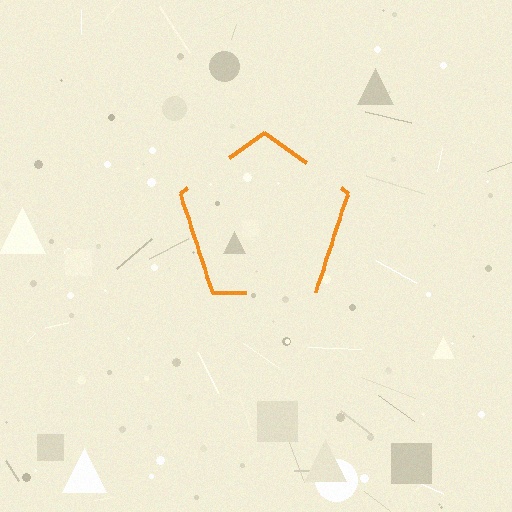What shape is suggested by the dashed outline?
The dashed outline suggests a pentagon.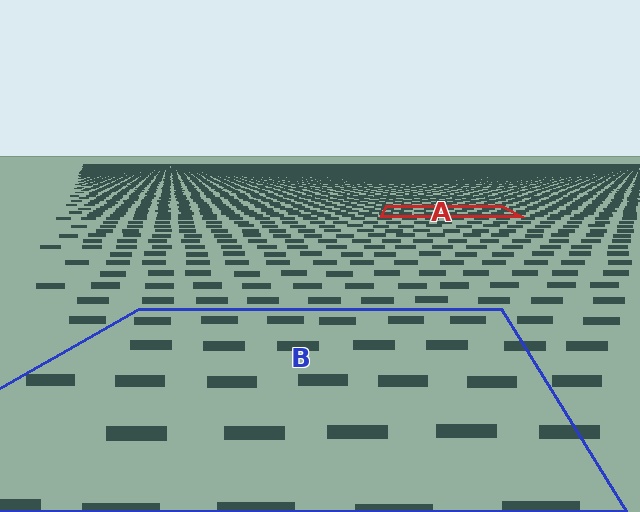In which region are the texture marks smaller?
The texture marks are smaller in region A, because it is farther away.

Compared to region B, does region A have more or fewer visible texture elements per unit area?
Region A has more texture elements per unit area — they are packed more densely because it is farther away.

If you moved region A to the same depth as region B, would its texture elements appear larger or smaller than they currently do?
They would appear larger. At a closer depth, the same texture elements are projected at a bigger on-screen size.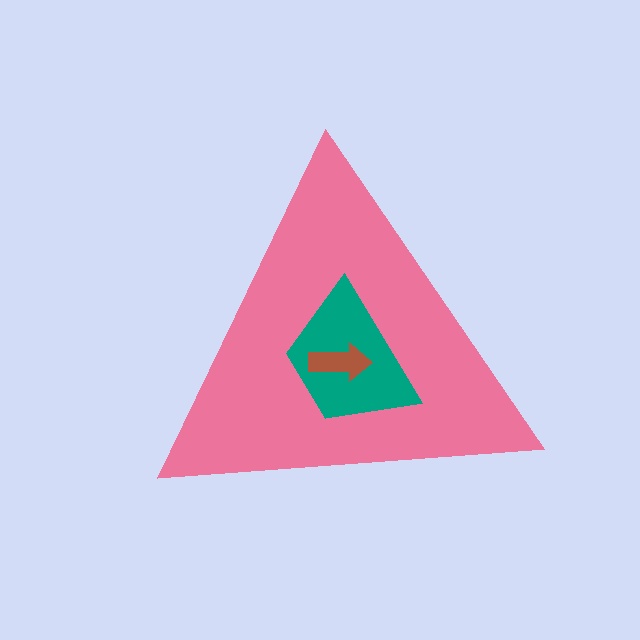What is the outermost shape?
The pink triangle.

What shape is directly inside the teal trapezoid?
The brown arrow.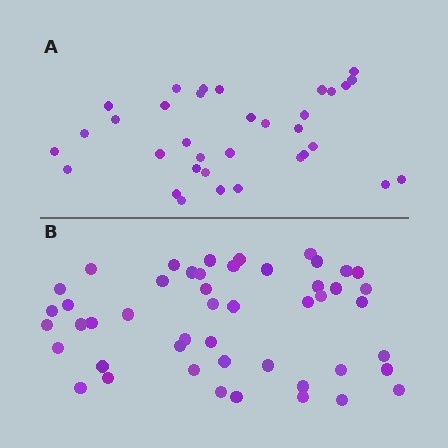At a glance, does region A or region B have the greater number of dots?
Region B (the bottom region) has more dots.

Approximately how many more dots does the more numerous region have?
Region B has approximately 15 more dots than region A.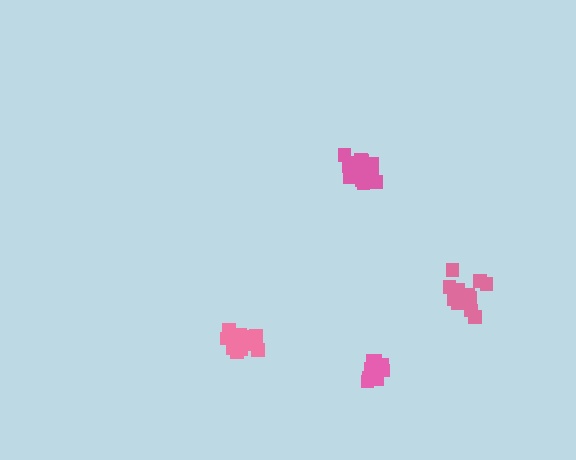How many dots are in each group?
Group 1: 12 dots, Group 2: 11 dots, Group 3: 15 dots, Group 4: 15 dots (53 total).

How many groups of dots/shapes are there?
There are 4 groups.